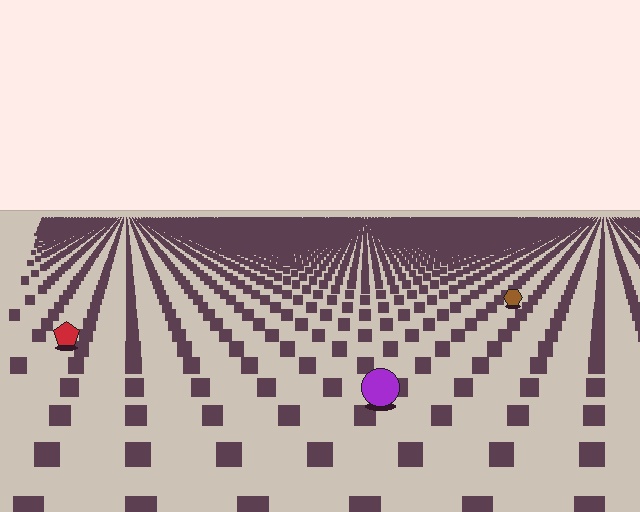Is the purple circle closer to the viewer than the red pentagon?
Yes. The purple circle is closer — you can tell from the texture gradient: the ground texture is coarser near it.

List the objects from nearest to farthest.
From nearest to farthest: the purple circle, the red pentagon, the brown hexagon.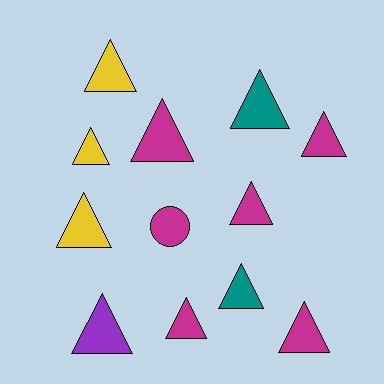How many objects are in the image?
There are 12 objects.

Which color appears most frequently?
Magenta, with 6 objects.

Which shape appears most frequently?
Triangle, with 11 objects.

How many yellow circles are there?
There are no yellow circles.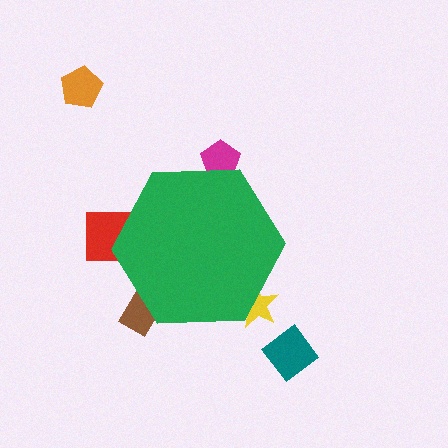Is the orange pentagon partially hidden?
No, the orange pentagon is fully visible.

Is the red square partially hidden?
Yes, the red square is partially hidden behind the green hexagon.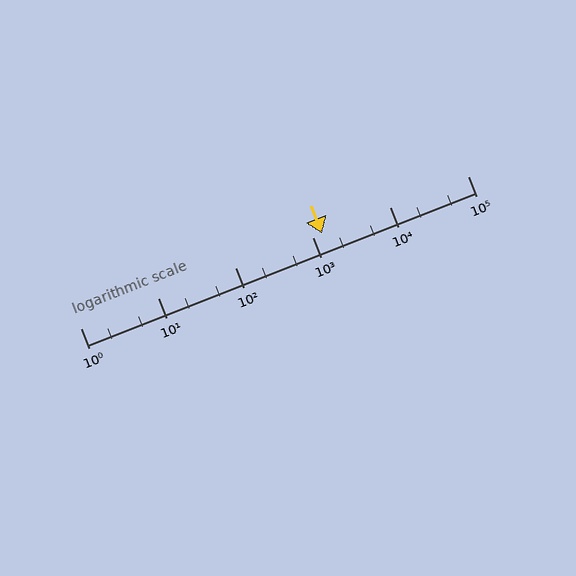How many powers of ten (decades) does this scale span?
The scale spans 5 decades, from 1 to 100000.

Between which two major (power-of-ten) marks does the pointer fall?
The pointer is between 1000 and 10000.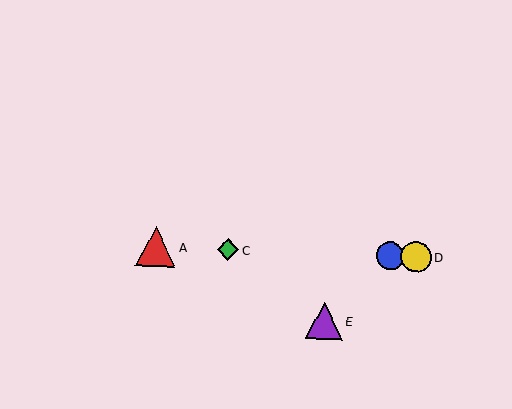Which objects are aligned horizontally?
Objects A, B, C, D are aligned horizontally.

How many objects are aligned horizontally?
4 objects (A, B, C, D) are aligned horizontally.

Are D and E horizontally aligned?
No, D is at y≈257 and E is at y≈321.